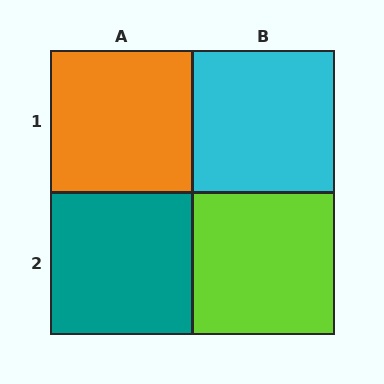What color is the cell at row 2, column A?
Teal.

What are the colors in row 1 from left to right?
Orange, cyan.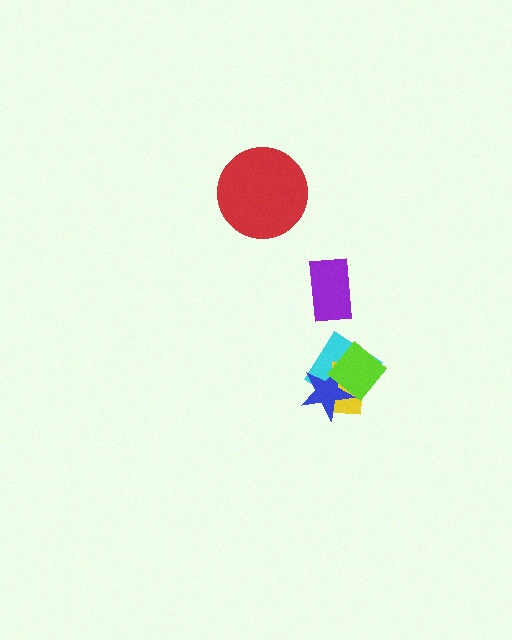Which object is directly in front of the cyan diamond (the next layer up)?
The yellow rectangle is directly in front of the cyan diamond.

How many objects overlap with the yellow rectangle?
3 objects overlap with the yellow rectangle.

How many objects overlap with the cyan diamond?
3 objects overlap with the cyan diamond.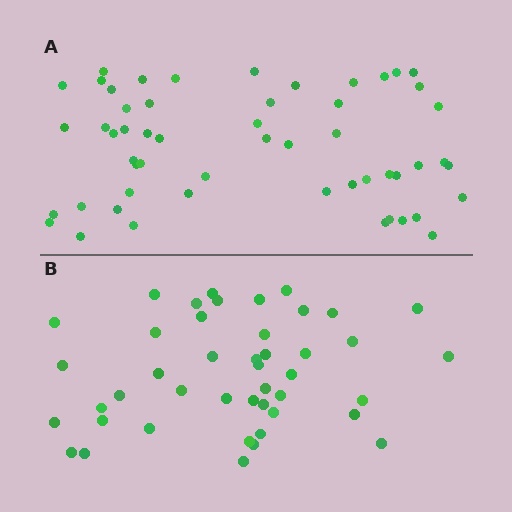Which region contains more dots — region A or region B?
Region A (the top region) has more dots.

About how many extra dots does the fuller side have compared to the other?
Region A has roughly 10 or so more dots than region B.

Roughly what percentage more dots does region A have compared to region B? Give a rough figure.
About 25% more.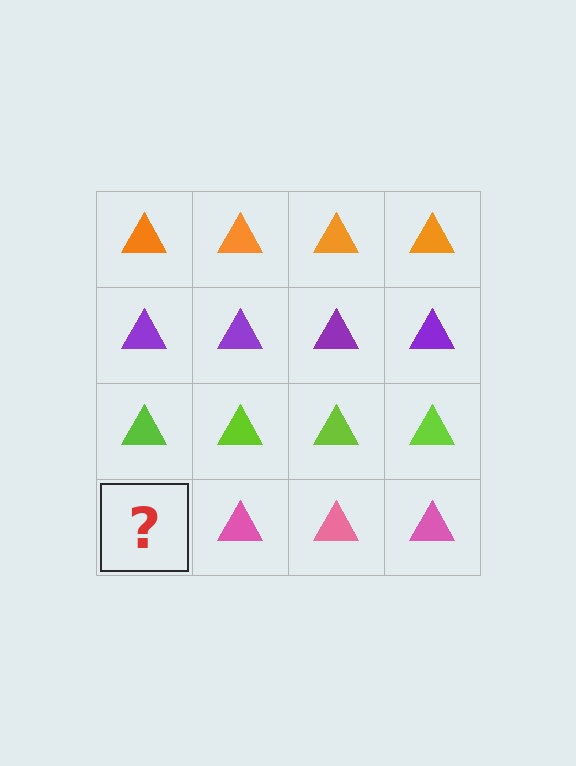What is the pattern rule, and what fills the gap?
The rule is that each row has a consistent color. The gap should be filled with a pink triangle.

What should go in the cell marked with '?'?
The missing cell should contain a pink triangle.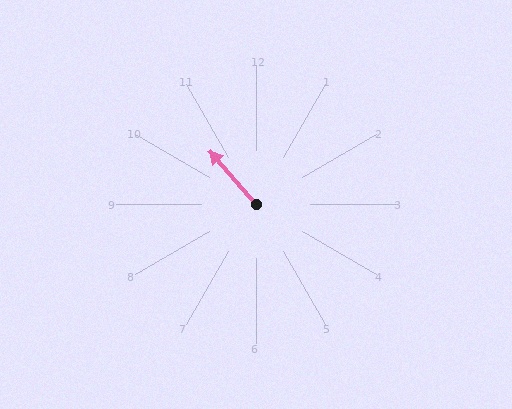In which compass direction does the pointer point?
Northwest.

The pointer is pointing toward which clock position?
Roughly 11 o'clock.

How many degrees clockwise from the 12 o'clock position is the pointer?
Approximately 319 degrees.